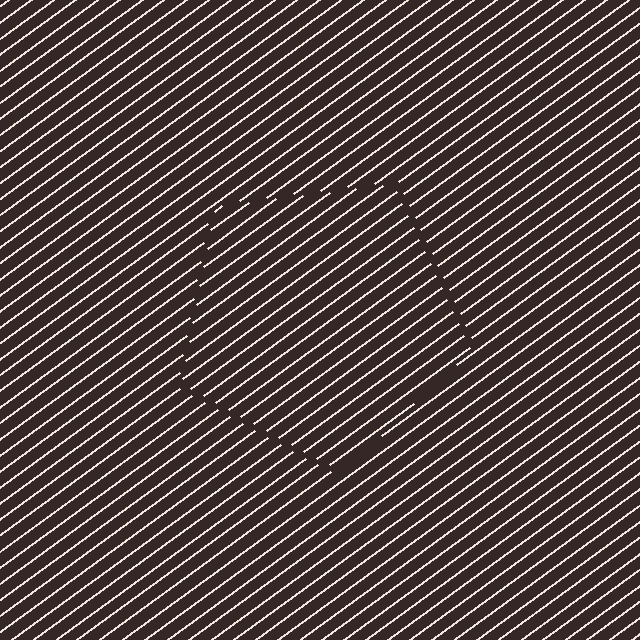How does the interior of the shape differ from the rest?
The interior of the shape contains the same grating, shifted by half a period — the contour is defined by the phase discontinuity where line-ends from the inner and outer gratings abut.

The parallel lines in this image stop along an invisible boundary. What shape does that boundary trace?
An illusory pentagon. The interior of the shape contains the same grating, shifted by half a period — the contour is defined by the phase discontinuity where line-ends from the inner and outer gratings abut.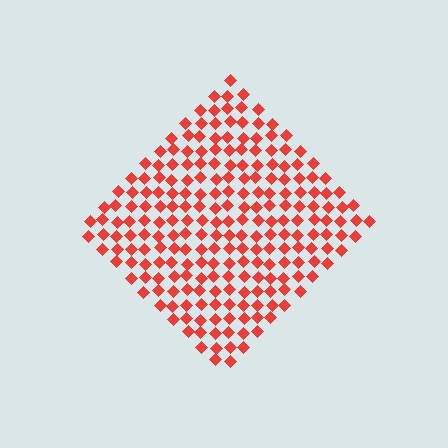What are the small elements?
The small elements are diamonds.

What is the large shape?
The large shape is a diamond.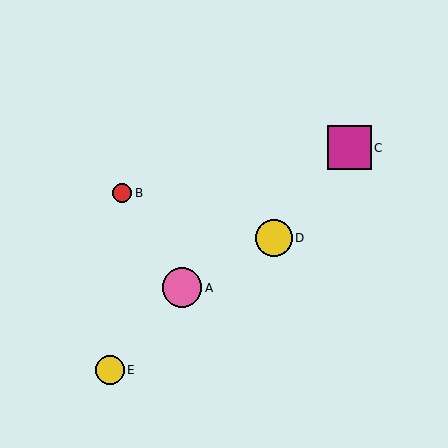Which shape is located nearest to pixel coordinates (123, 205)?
The red circle (labeled B) at (122, 193) is nearest to that location.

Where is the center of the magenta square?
The center of the magenta square is at (349, 148).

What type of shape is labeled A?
Shape A is a pink circle.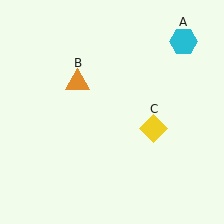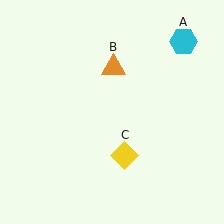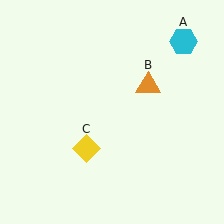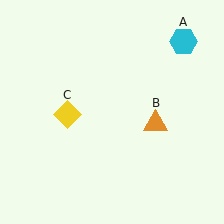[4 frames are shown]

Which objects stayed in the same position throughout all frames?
Cyan hexagon (object A) remained stationary.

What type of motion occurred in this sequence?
The orange triangle (object B), yellow diamond (object C) rotated clockwise around the center of the scene.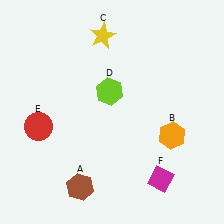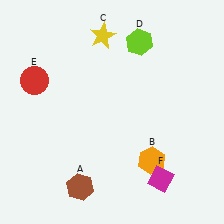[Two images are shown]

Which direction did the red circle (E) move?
The red circle (E) moved up.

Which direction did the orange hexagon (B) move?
The orange hexagon (B) moved down.